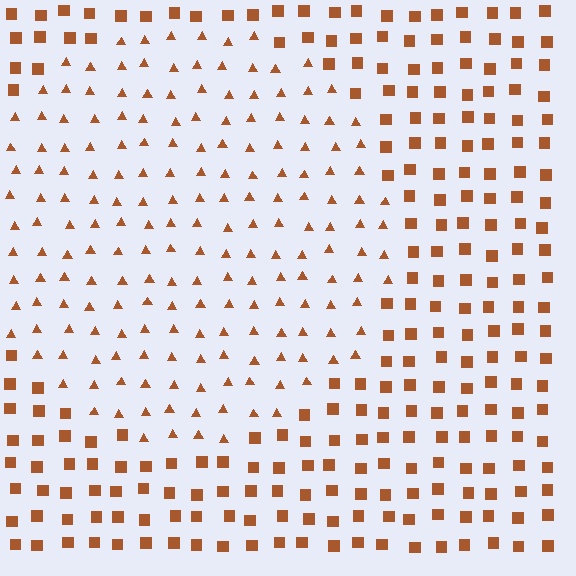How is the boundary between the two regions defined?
The boundary is defined by a change in element shape: triangles inside vs. squares outside. All elements share the same color and spacing.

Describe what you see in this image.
The image is filled with small brown elements arranged in a uniform grid. A circle-shaped region contains triangles, while the surrounding area contains squares. The boundary is defined purely by the change in element shape.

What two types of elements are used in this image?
The image uses triangles inside the circle region and squares outside it.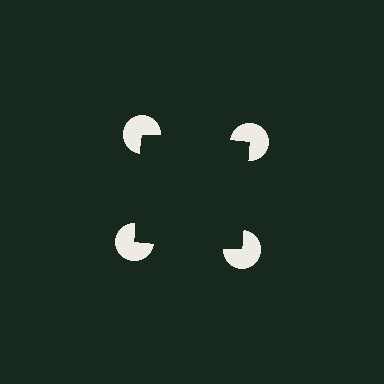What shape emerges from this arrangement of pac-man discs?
An illusory square — its edges are inferred from the aligned wedge cuts in the pac-man discs, not physically drawn.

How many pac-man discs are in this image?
There are 4 — one at each vertex of the illusory square.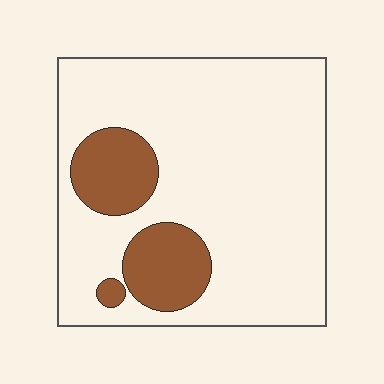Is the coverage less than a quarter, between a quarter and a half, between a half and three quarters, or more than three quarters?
Less than a quarter.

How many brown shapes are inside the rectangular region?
3.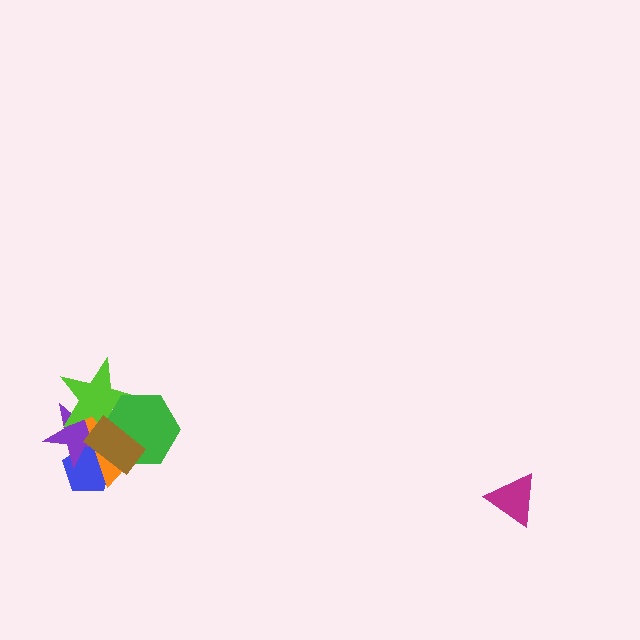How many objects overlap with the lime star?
4 objects overlap with the lime star.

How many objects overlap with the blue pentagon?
3 objects overlap with the blue pentagon.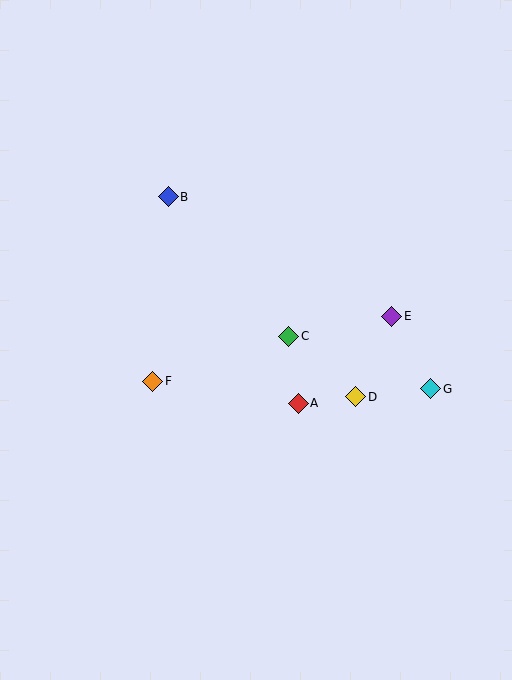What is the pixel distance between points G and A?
The distance between G and A is 133 pixels.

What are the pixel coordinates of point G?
Point G is at (431, 389).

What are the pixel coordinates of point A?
Point A is at (298, 403).